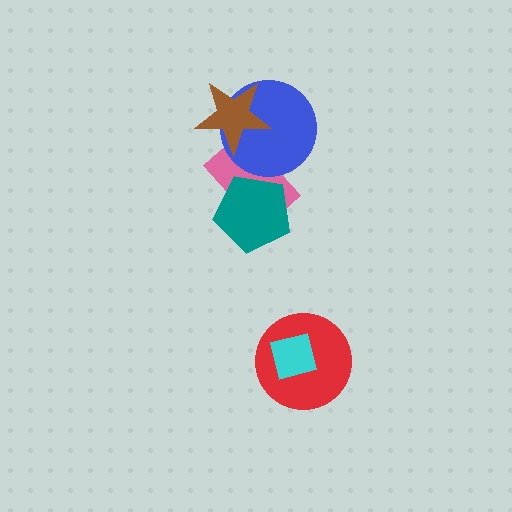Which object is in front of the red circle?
The cyan square is in front of the red circle.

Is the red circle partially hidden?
Yes, it is partially covered by another shape.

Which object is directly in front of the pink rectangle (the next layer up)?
The blue circle is directly in front of the pink rectangle.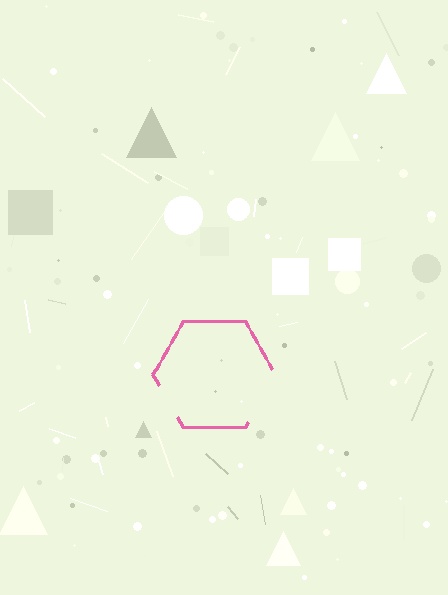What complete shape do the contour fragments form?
The contour fragments form a hexagon.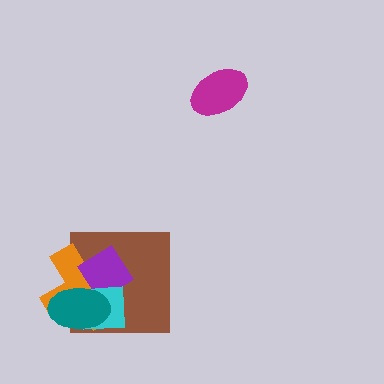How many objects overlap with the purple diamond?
4 objects overlap with the purple diamond.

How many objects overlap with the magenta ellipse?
0 objects overlap with the magenta ellipse.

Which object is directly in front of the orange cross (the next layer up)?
The purple diamond is directly in front of the orange cross.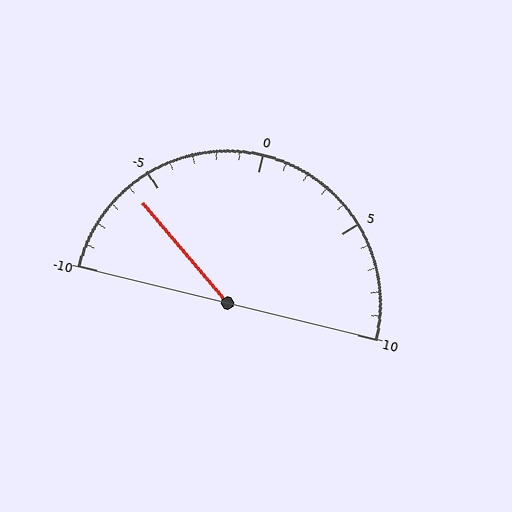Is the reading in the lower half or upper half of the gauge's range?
The reading is in the lower half of the range (-10 to 10).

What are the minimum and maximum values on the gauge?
The gauge ranges from -10 to 10.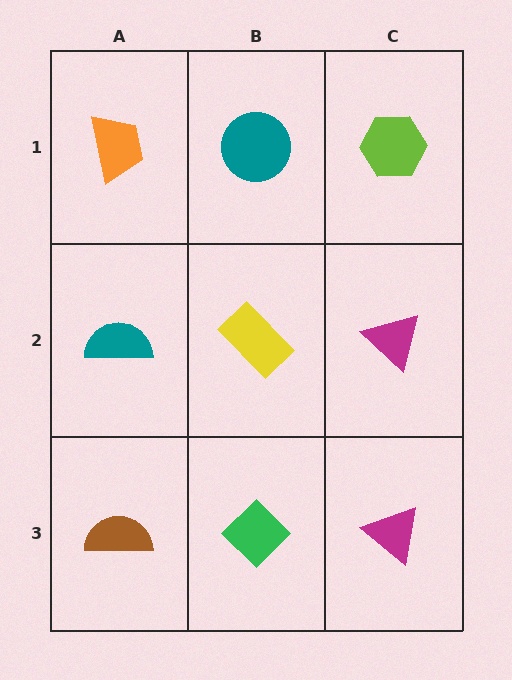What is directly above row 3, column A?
A teal semicircle.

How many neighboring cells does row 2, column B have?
4.